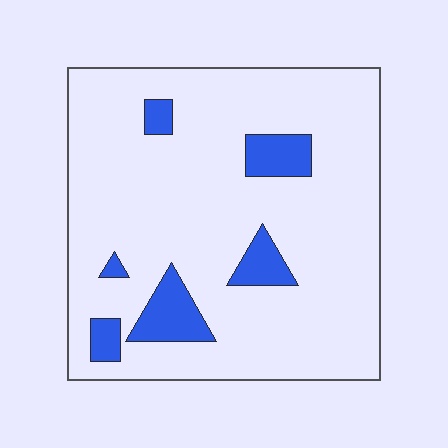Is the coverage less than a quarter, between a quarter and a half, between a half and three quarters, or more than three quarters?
Less than a quarter.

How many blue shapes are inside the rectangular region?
6.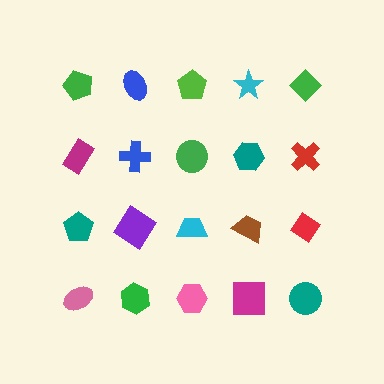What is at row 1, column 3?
A lime pentagon.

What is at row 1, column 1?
A green pentagon.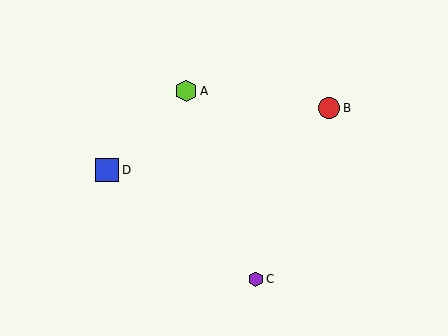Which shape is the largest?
The blue square (labeled D) is the largest.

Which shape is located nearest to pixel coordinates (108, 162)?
The blue square (labeled D) at (107, 170) is nearest to that location.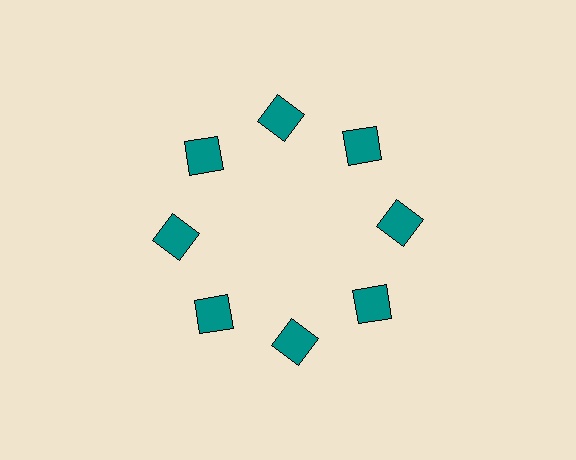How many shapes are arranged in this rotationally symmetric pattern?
There are 8 shapes, arranged in 8 groups of 1.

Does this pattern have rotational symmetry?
Yes, this pattern has 8-fold rotational symmetry. It looks the same after rotating 45 degrees around the center.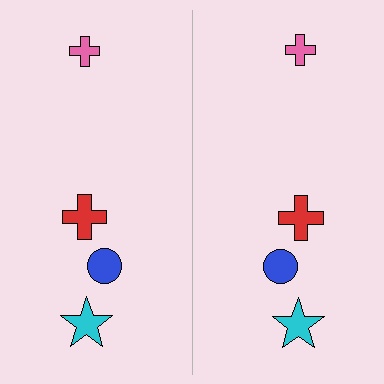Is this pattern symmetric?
Yes, this pattern has bilateral (reflection) symmetry.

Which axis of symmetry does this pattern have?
The pattern has a vertical axis of symmetry running through the center of the image.